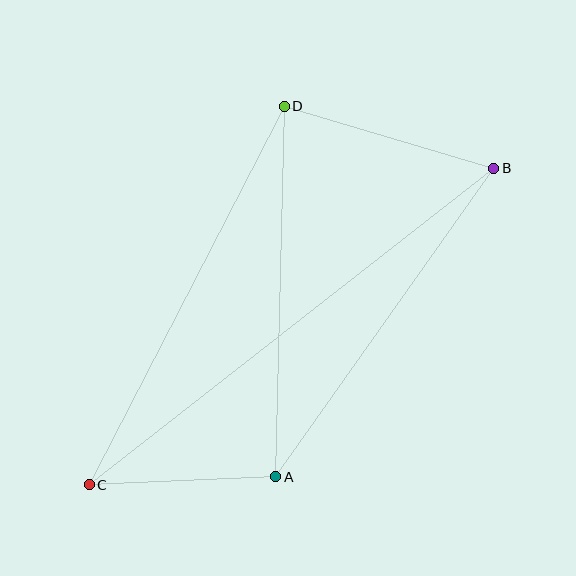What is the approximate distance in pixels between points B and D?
The distance between B and D is approximately 219 pixels.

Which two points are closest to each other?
Points A and C are closest to each other.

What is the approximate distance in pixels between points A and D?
The distance between A and D is approximately 370 pixels.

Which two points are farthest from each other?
Points B and C are farthest from each other.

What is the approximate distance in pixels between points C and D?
The distance between C and D is approximately 426 pixels.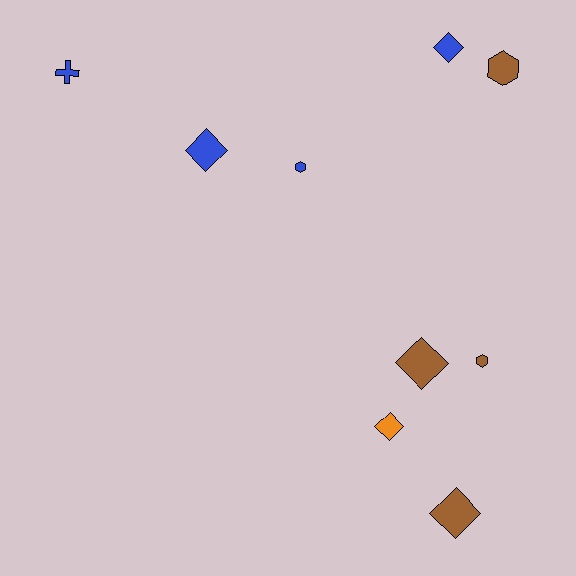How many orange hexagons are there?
There are no orange hexagons.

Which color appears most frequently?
Brown, with 4 objects.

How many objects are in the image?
There are 9 objects.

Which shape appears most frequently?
Diamond, with 5 objects.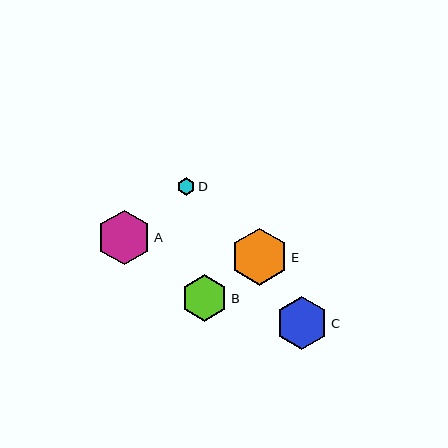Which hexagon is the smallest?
Hexagon D is the smallest with a size of approximately 17 pixels.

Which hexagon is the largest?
Hexagon E is the largest with a size of approximately 57 pixels.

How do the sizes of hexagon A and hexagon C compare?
Hexagon A and hexagon C are approximately the same size.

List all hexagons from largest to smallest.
From largest to smallest: E, A, C, B, D.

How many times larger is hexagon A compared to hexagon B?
Hexagon A is approximately 1.2 times the size of hexagon B.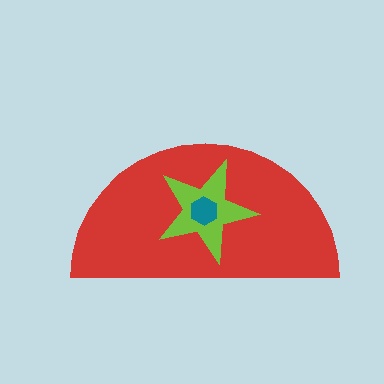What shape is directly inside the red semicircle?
The lime star.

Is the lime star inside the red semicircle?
Yes.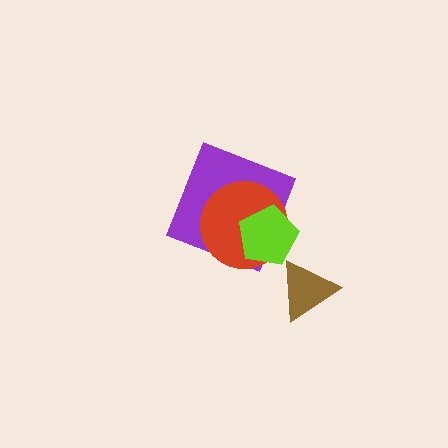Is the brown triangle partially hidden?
No, no other shape covers it.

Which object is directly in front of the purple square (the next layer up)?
The red circle is directly in front of the purple square.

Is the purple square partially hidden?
Yes, it is partially covered by another shape.